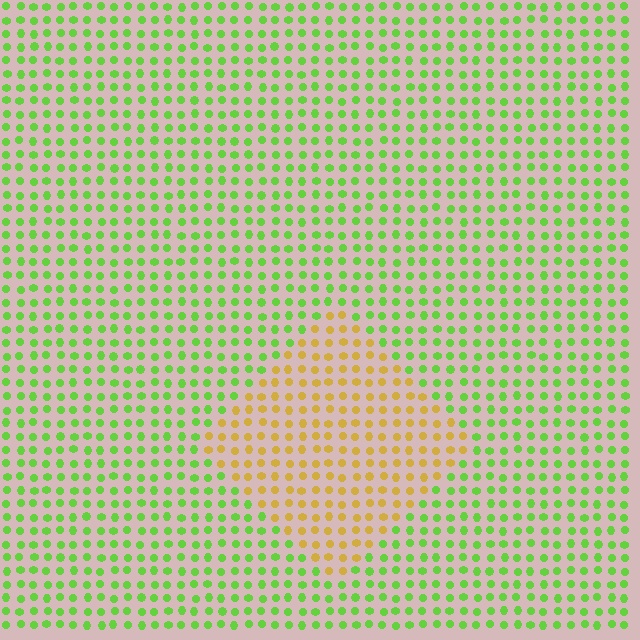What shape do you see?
I see a diamond.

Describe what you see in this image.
The image is filled with small lime elements in a uniform arrangement. A diamond-shaped region is visible where the elements are tinted to a slightly different hue, forming a subtle color boundary.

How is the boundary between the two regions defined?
The boundary is defined purely by a slight shift in hue (about 60 degrees). Spacing, size, and orientation are identical on both sides.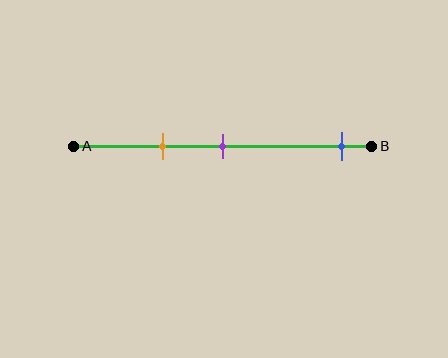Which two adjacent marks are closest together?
The orange and purple marks are the closest adjacent pair.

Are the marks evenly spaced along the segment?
No, the marks are not evenly spaced.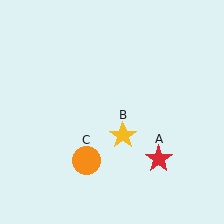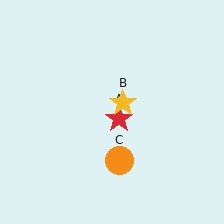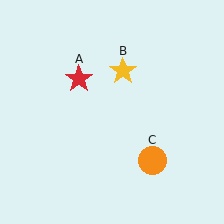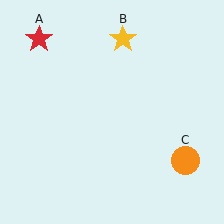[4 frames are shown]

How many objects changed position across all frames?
3 objects changed position: red star (object A), yellow star (object B), orange circle (object C).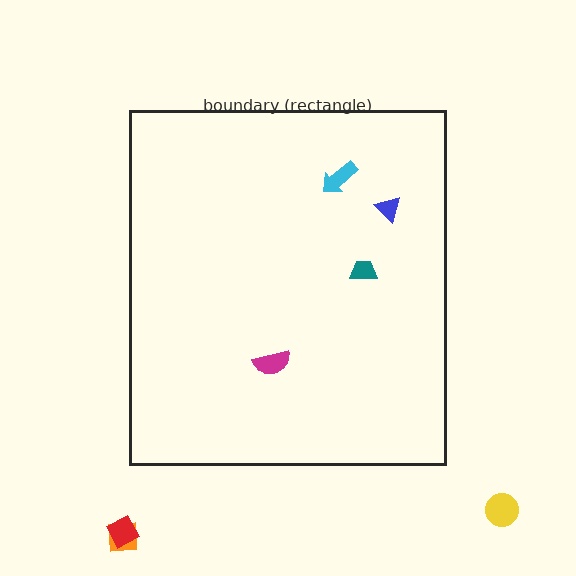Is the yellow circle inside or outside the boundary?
Outside.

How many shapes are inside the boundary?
4 inside, 3 outside.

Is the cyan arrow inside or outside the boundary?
Inside.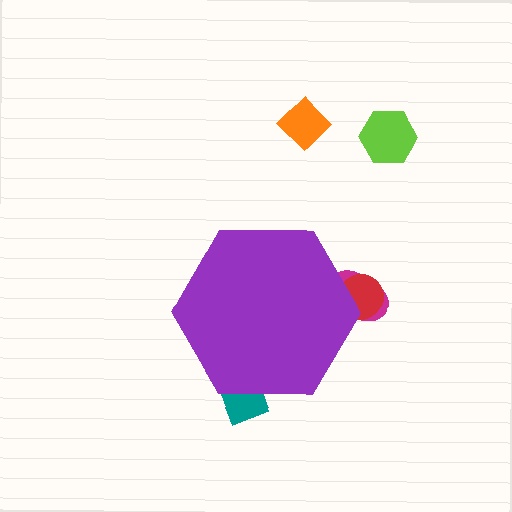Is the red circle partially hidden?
Yes, the red circle is partially hidden behind the purple hexagon.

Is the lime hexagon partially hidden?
No, the lime hexagon is fully visible.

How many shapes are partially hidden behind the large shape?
3 shapes are partially hidden.